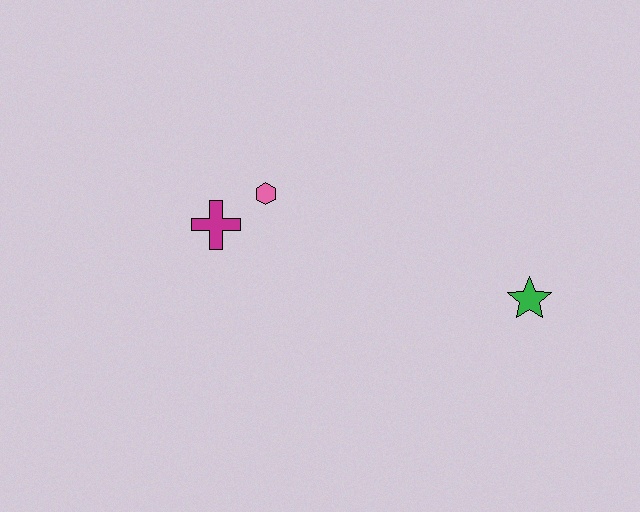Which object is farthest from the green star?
The magenta cross is farthest from the green star.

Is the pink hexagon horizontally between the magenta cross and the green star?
Yes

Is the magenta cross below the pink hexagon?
Yes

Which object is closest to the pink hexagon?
The magenta cross is closest to the pink hexagon.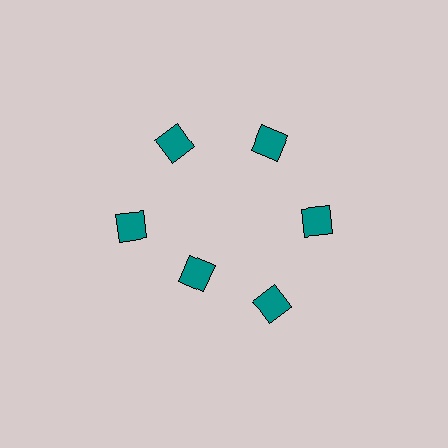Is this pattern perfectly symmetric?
No. The 6 teal squares are arranged in a ring, but one element near the 7 o'clock position is pulled inward toward the center, breaking the 6-fold rotational symmetry.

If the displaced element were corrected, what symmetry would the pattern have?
It would have 6-fold rotational symmetry — the pattern would map onto itself every 60 degrees.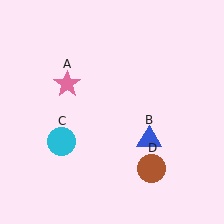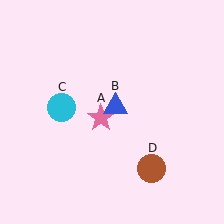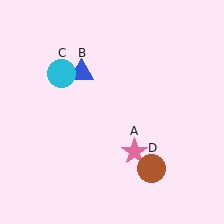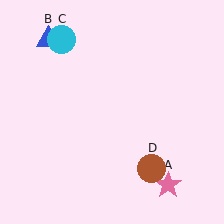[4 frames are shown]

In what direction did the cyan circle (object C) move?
The cyan circle (object C) moved up.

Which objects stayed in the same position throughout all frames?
Brown circle (object D) remained stationary.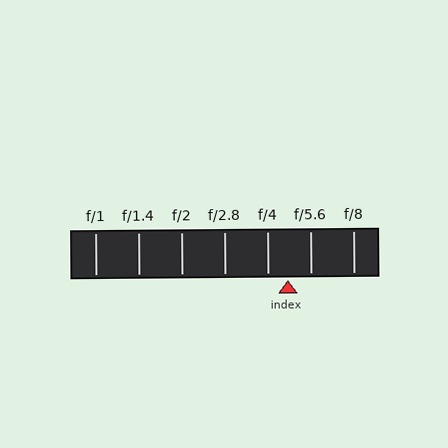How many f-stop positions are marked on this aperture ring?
There are 7 f-stop positions marked.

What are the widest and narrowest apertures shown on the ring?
The widest aperture shown is f/1 and the narrowest is f/8.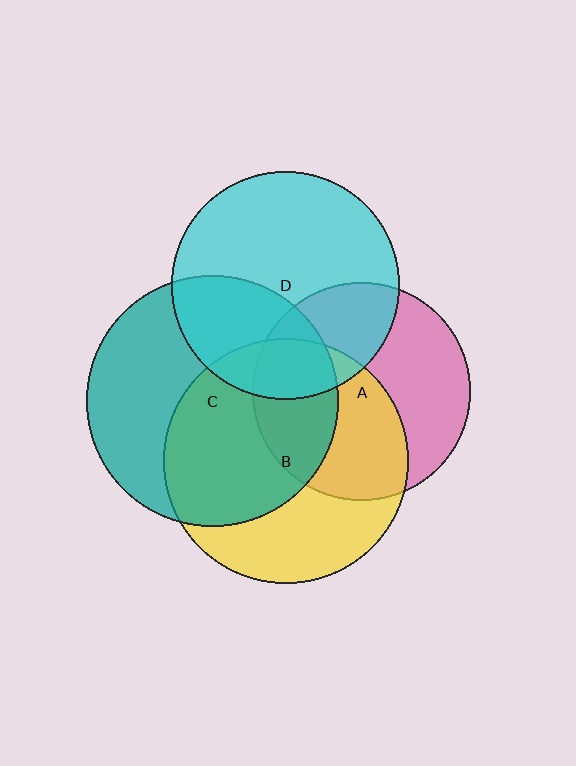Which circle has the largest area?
Circle C (teal).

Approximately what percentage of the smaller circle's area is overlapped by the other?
Approximately 30%.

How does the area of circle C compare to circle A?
Approximately 1.3 times.